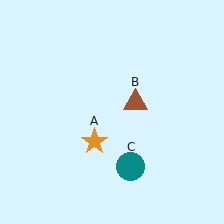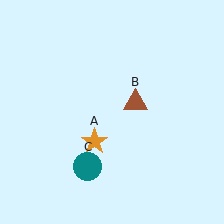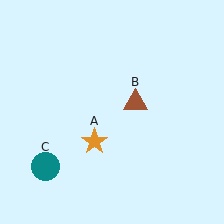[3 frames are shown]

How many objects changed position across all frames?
1 object changed position: teal circle (object C).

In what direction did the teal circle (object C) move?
The teal circle (object C) moved left.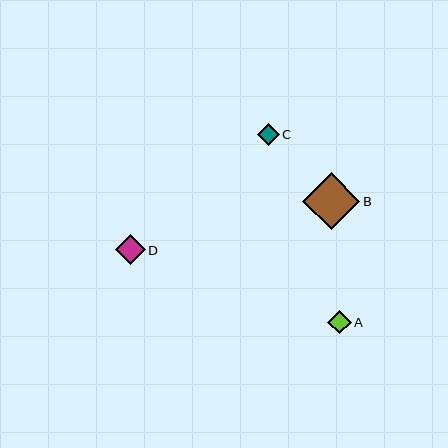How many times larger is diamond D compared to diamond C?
Diamond D is approximately 1.4 times the size of diamond C.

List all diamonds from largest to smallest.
From largest to smallest: B, D, A, C.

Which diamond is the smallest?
Diamond C is the smallest with a size of approximately 22 pixels.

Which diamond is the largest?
Diamond B is the largest with a size of approximately 57 pixels.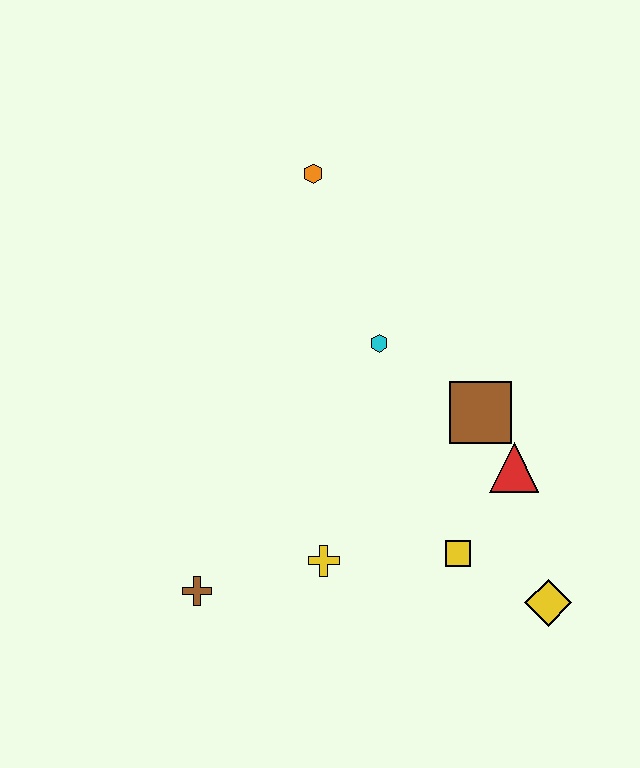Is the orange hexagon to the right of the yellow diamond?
No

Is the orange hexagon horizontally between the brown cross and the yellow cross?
Yes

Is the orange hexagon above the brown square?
Yes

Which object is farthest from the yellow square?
The orange hexagon is farthest from the yellow square.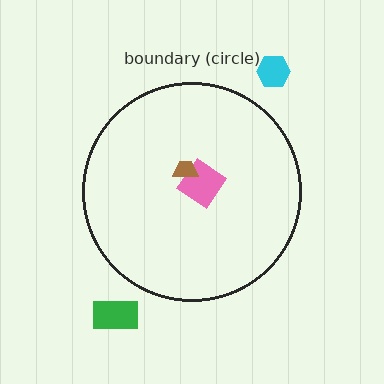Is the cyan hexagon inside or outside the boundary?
Outside.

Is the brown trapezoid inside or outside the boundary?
Inside.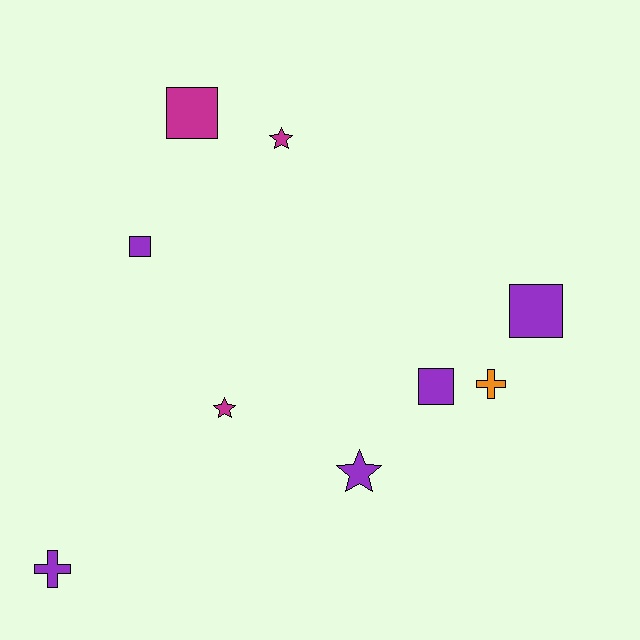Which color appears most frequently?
Purple, with 5 objects.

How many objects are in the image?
There are 9 objects.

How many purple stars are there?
There is 1 purple star.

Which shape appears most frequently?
Square, with 4 objects.